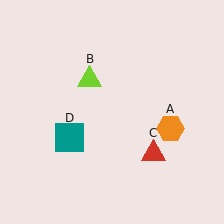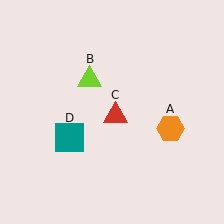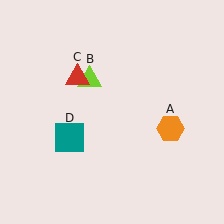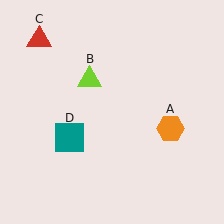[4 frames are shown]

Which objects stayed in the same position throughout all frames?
Orange hexagon (object A) and lime triangle (object B) and teal square (object D) remained stationary.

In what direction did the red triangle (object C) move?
The red triangle (object C) moved up and to the left.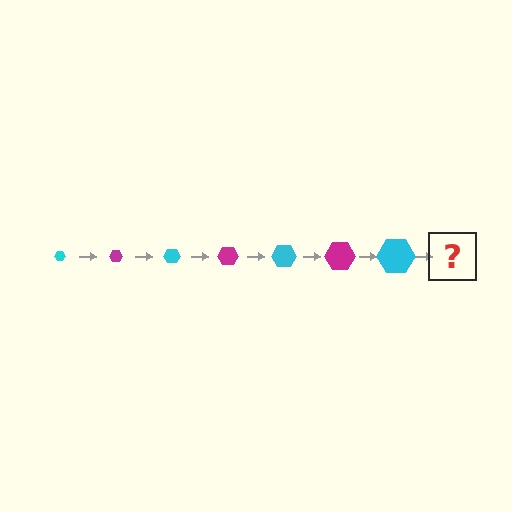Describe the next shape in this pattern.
It should be a magenta hexagon, larger than the previous one.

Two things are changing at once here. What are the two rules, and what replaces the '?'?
The two rules are that the hexagon grows larger each step and the color cycles through cyan and magenta. The '?' should be a magenta hexagon, larger than the previous one.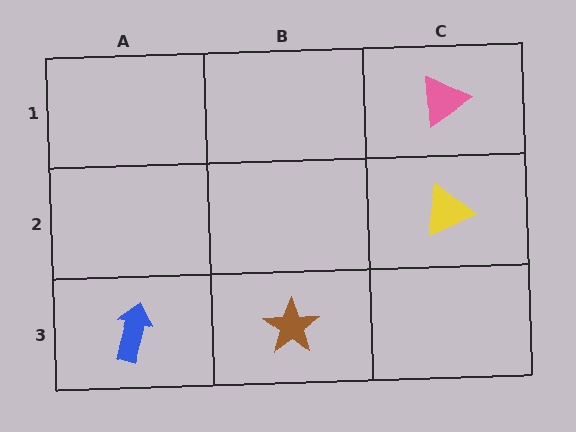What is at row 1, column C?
A pink triangle.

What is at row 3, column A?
A blue arrow.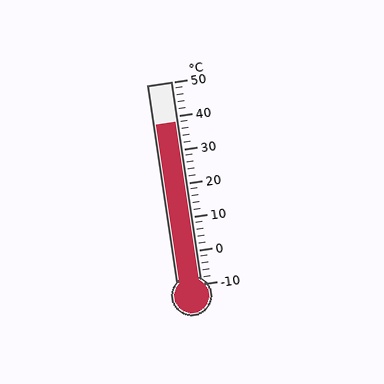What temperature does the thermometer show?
The thermometer shows approximately 38°C.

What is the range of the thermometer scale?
The thermometer scale ranges from -10°C to 50°C.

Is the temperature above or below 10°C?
The temperature is above 10°C.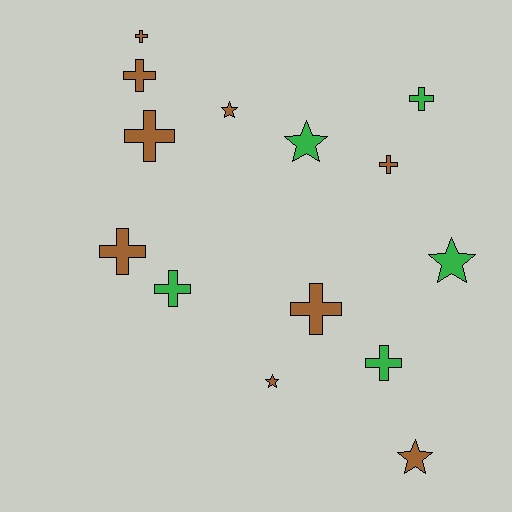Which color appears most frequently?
Brown, with 9 objects.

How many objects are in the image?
There are 14 objects.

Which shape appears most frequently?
Cross, with 9 objects.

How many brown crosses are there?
There are 6 brown crosses.